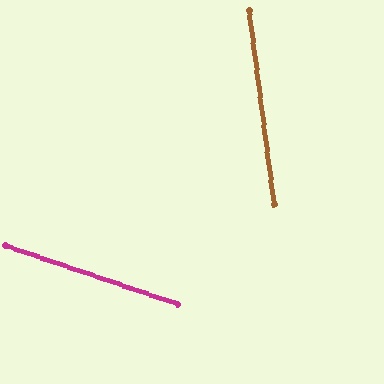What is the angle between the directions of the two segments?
Approximately 64 degrees.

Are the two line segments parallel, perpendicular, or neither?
Neither parallel nor perpendicular — they differ by about 64°.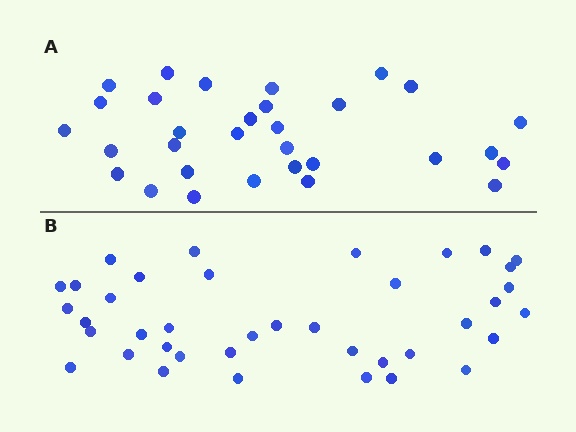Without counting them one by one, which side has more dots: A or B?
Region B (the bottom region) has more dots.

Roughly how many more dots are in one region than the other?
Region B has roughly 8 or so more dots than region A.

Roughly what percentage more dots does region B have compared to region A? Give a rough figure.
About 25% more.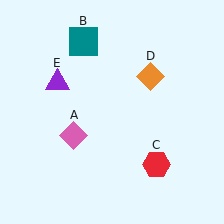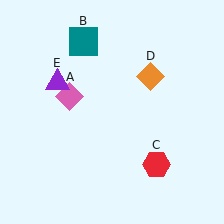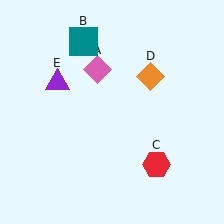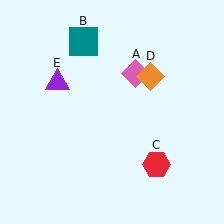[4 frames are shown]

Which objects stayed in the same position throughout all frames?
Teal square (object B) and red hexagon (object C) and orange diamond (object D) and purple triangle (object E) remained stationary.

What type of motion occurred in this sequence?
The pink diamond (object A) rotated clockwise around the center of the scene.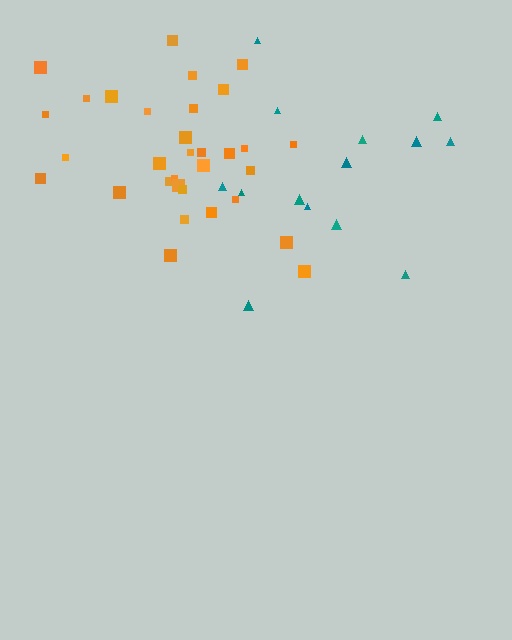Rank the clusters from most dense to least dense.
orange, teal.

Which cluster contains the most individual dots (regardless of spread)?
Orange (32).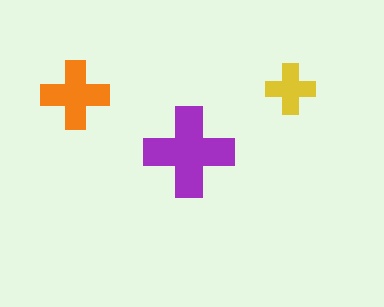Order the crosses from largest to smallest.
the purple one, the orange one, the yellow one.